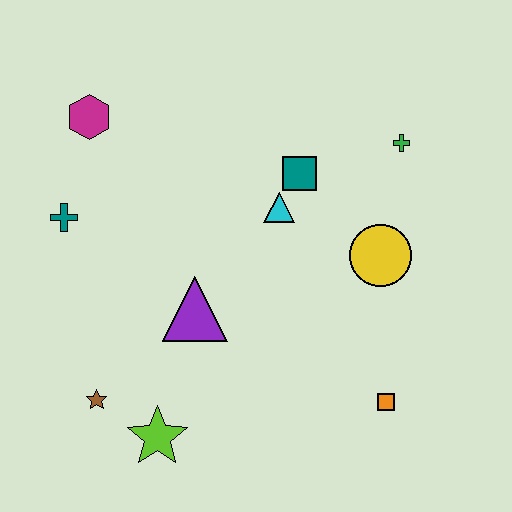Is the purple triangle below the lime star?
No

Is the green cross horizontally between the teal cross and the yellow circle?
No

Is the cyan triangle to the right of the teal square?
No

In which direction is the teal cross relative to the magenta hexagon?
The teal cross is below the magenta hexagon.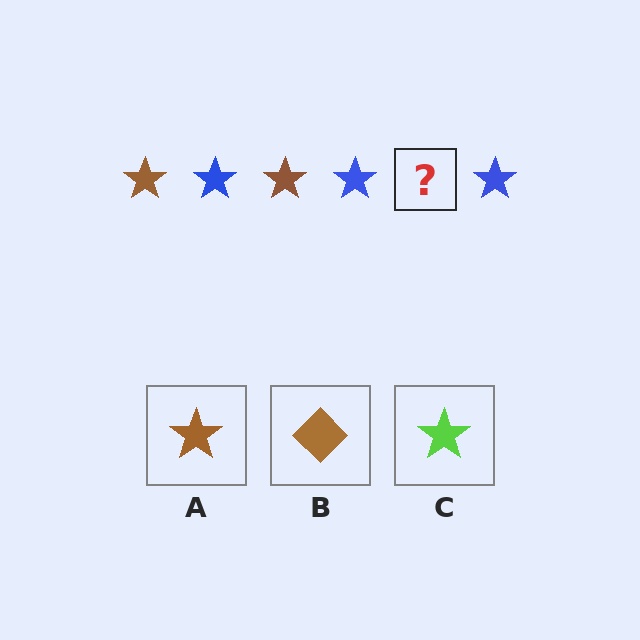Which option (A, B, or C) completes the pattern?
A.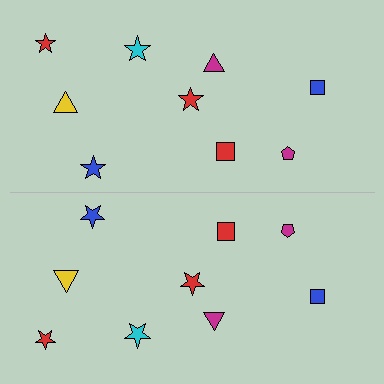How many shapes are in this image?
There are 18 shapes in this image.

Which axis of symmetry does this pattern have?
The pattern has a horizontal axis of symmetry running through the center of the image.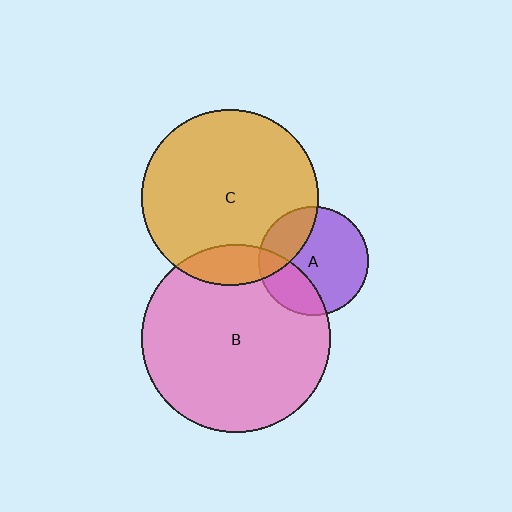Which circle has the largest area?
Circle B (pink).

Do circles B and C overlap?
Yes.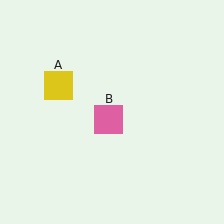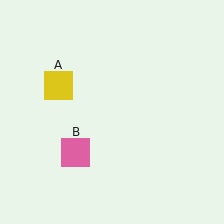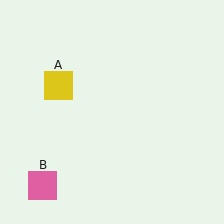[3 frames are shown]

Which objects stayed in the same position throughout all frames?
Yellow square (object A) remained stationary.